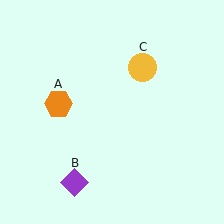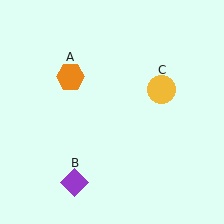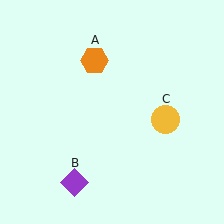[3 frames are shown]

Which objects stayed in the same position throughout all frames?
Purple diamond (object B) remained stationary.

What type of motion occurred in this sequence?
The orange hexagon (object A), yellow circle (object C) rotated clockwise around the center of the scene.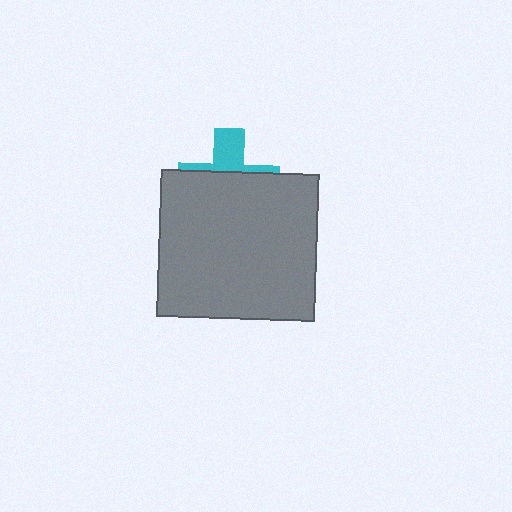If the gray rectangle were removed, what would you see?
You would see the complete cyan cross.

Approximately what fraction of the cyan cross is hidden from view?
Roughly 67% of the cyan cross is hidden behind the gray rectangle.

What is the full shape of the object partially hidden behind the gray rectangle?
The partially hidden object is a cyan cross.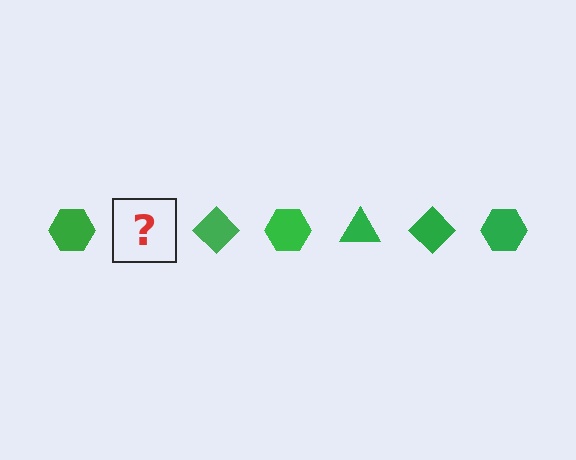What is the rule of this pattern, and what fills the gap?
The rule is that the pattern cycles through hexagon, triangle, diamond shapes in green. The gap should be filled with a green triangle.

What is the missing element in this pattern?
The missing element is a green triangle.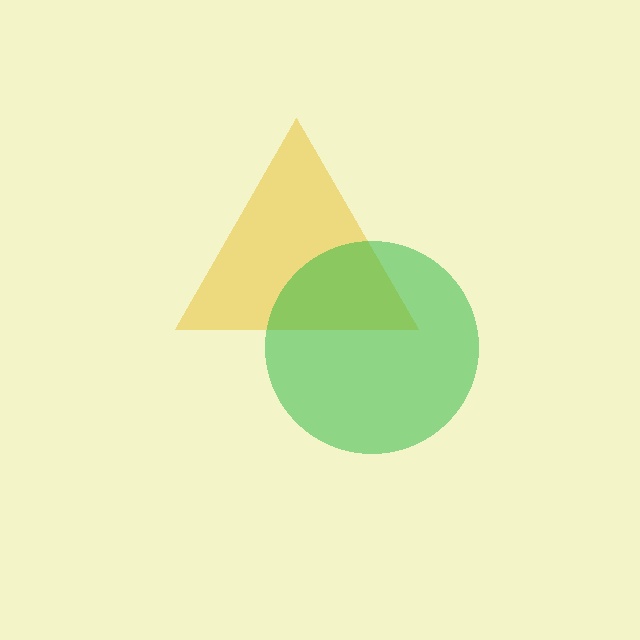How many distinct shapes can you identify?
There are 2 distinct shapes: a yellow triangle, a green circle.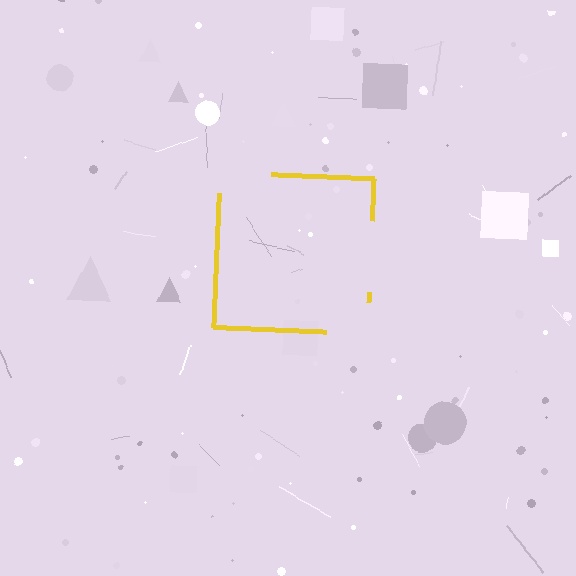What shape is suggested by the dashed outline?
The dashed outline suggests a square.